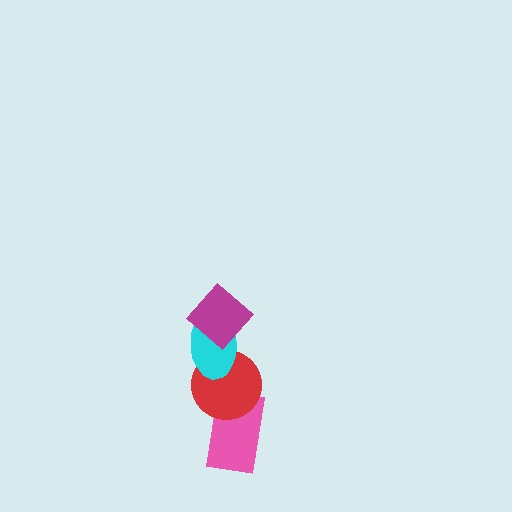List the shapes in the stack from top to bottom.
From top to bottom: the magenta diamond, the cyan ellipse, the red circle, the pink rectangle.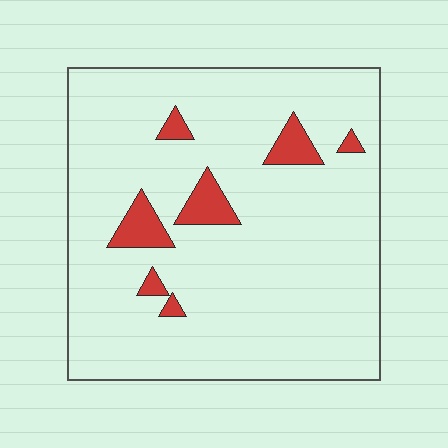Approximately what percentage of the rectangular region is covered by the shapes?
Approximately 10%.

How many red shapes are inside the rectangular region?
7.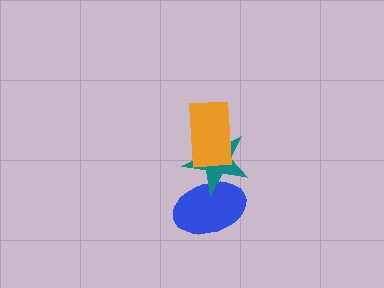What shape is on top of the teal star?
The orange rectangle is on top of the teal star.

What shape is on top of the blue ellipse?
The teal star is on top of the blue ellipse.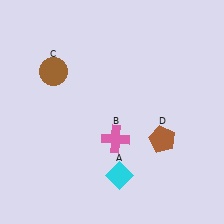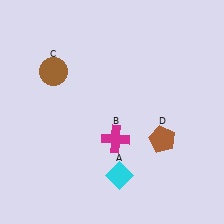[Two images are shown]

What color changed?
The cross (B) changed from pink in Image 1 to magenta in Image 2.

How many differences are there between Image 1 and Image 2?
There is 1 difference between the two images.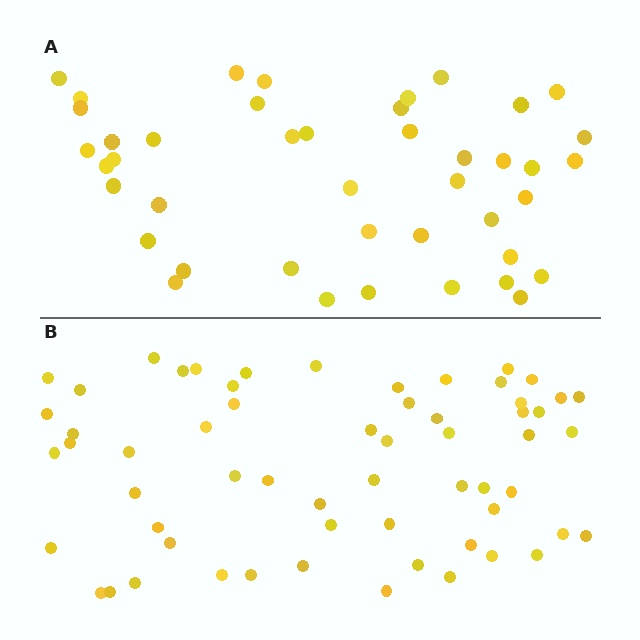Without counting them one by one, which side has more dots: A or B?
Region B (the bottom region) has more dots.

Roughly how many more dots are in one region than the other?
Region B has approximately 15 more dots than region A.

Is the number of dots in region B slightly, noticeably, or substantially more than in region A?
Region B has noticeably more, but not dramatically so. The ratio is roughly 1.4 to 1.